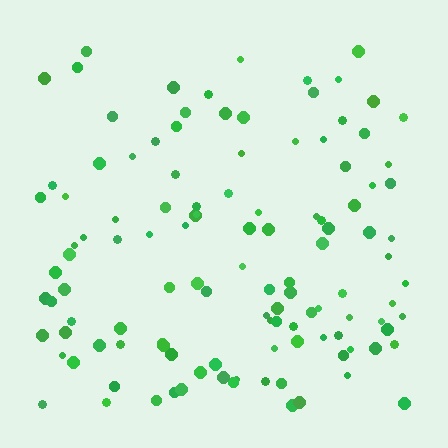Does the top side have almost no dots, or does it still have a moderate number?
Still a moderate number, just noticeably fewer than the bottom.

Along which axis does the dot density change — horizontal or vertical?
Vertical.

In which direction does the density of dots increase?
From top to bottom, with the bottom side densest.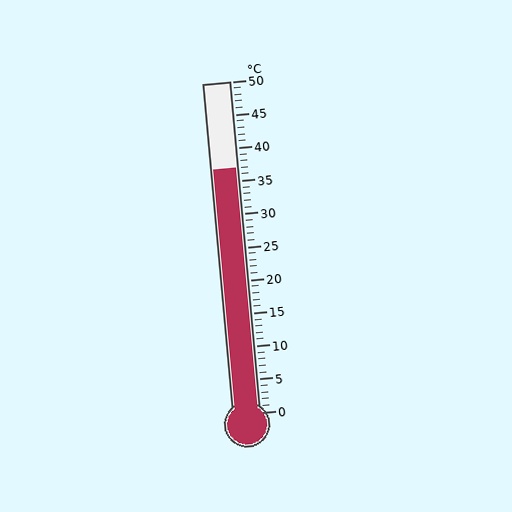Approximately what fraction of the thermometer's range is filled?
The thermometer is filled to approximately 75% of its range.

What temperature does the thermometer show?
The thermometer shows approximately 37°C.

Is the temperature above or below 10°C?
The temperature is above 10°C.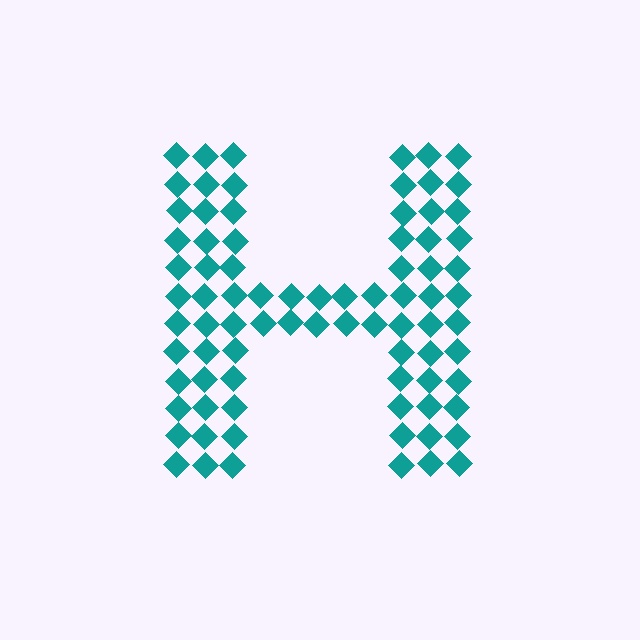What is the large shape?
The large shape is the letter H.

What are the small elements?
The small elements are diamonds.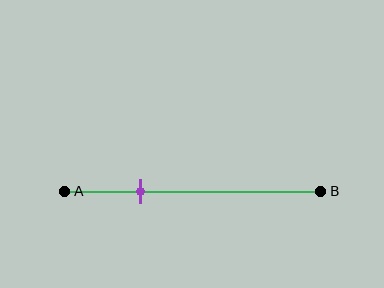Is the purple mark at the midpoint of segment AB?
No, the mark is at about 30% from A, not at the 50% midpoint.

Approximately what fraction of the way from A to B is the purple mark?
The purple mark is approximately 30% of the way from A to B.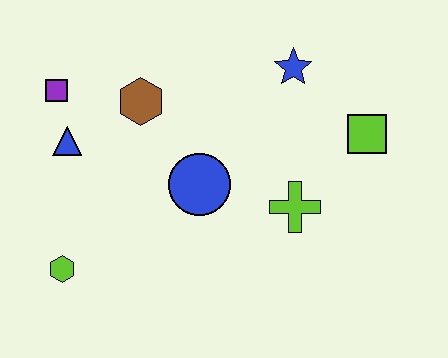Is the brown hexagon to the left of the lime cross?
Yes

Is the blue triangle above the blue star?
No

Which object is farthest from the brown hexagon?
The lime square is farthest from the brown hexagon.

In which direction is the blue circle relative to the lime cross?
The blue circle is to the left of the lime cross.